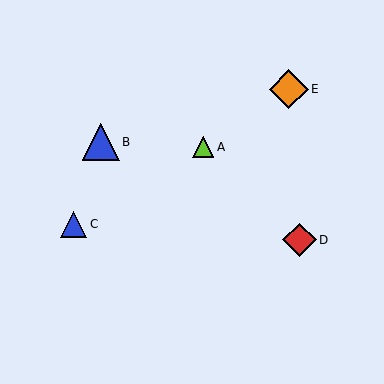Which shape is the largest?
The orange diamond (labeled E) is the largest.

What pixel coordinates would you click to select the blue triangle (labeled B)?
Click at (101, 142) to select the blue triangle B.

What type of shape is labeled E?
Shape E is an orange diamond.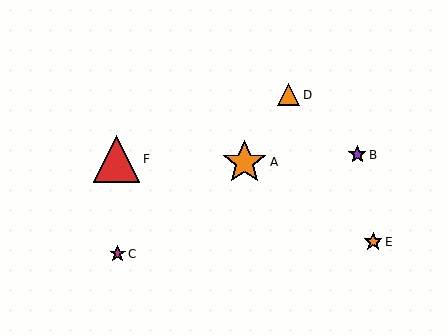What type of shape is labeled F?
Shape F is a red triangle.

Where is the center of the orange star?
The center of the orange star is at (245, 162).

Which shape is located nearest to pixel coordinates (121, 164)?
The red triangle (labeled F) at (117, 159) is nearest to that location.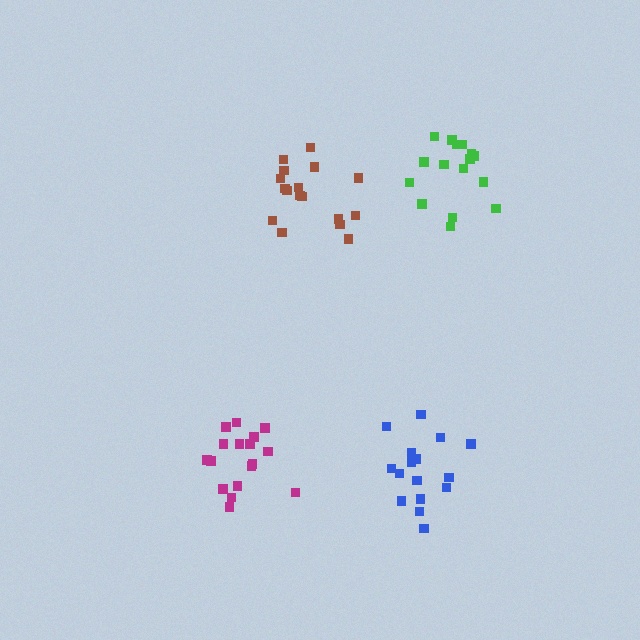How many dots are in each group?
Group 1: 17 dots, Group 2: 16 dots, Group 3: 16 dots, Group 4: 17 dots (66 total).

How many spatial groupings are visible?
There are 4 spatial groupings.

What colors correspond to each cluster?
The clusters are colored: brown, green, blue, magenta.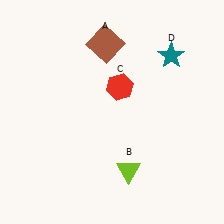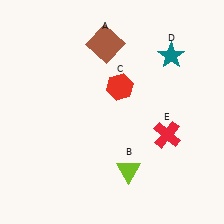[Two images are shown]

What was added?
A red cross (E) was added in Image 2.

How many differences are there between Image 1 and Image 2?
There is 1 difference between the two images.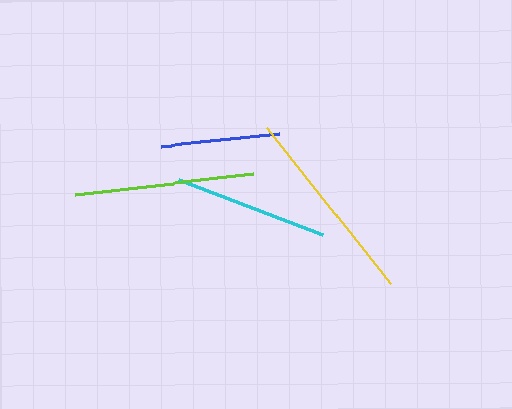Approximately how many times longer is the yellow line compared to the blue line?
The yellow line is approximately 1.7 times the length of the blue line.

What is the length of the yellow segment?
The yellow segment is approximately 200 pixels long.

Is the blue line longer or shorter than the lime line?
The lime line is longer than the blue line.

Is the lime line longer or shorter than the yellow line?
The yellow line is longer than the lime line.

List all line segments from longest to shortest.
From longest to shortest: yellow, lime, cyan, blue.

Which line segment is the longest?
The yellow line is the longest at approximately 200 pixels.